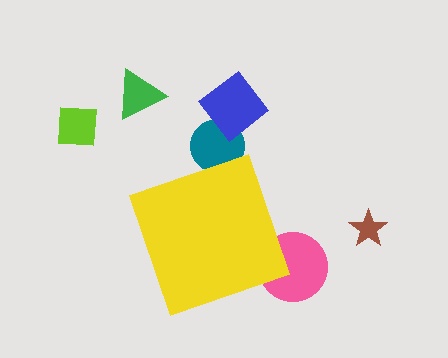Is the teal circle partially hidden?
Yes, the teal circle is partially hidden behind the yellow diamond.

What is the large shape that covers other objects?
A yellow diamond.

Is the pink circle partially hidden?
Yes, the pink circle is partially hidden behind the yellow diamond.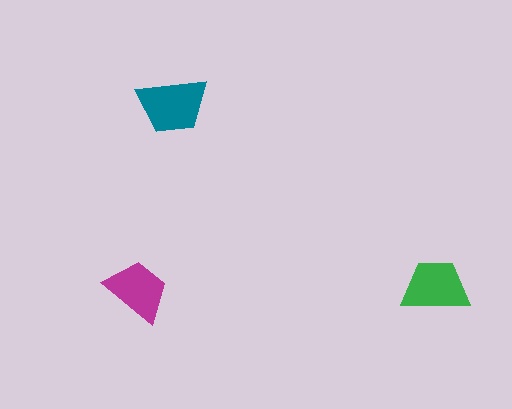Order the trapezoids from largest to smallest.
the teal one, the green one, the magenta one.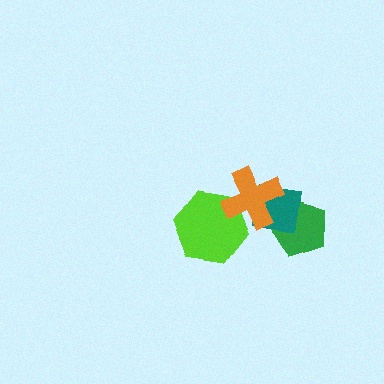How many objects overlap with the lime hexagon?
1 object overlaps with the lime hexagon.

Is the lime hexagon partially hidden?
Yes, it is partially covered by another shape.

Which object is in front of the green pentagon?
The teal square is in front of the green pentagon.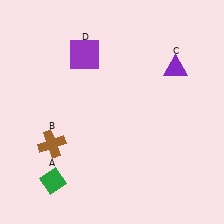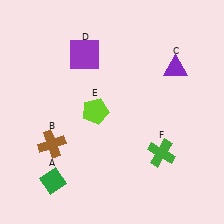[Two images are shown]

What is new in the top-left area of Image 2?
A lime pentagon (E) was added in the top-left area of Image 2.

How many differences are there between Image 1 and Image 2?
There are 2 differences between the two images.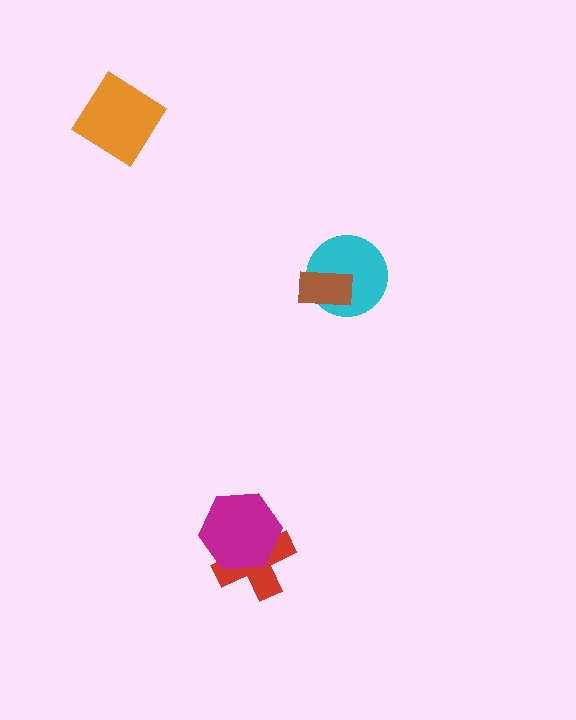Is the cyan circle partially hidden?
Yes, it is partially covered by another shape.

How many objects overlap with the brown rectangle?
1 object overlaps with the brown rectangle.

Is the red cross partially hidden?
Yes, it is partially covered by another shape.